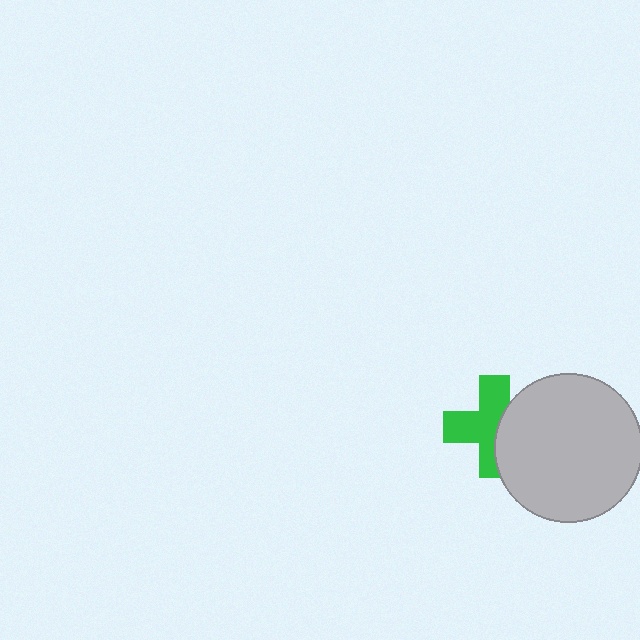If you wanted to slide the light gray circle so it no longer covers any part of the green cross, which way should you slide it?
Slide it right — that is the most direct way to separate the two shapes.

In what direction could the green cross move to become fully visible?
The green cross could move left. That would shift it out from behind the light gray circle entirely.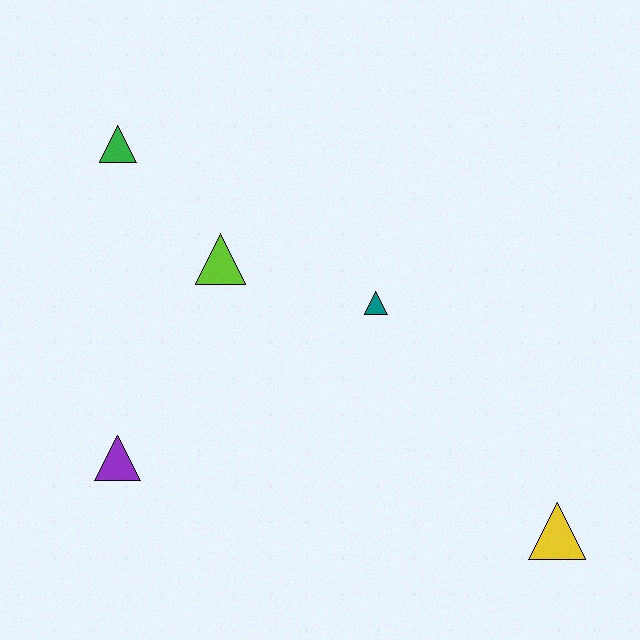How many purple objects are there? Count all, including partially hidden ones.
There is 1 purple object.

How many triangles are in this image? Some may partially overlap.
There are 5 triangles.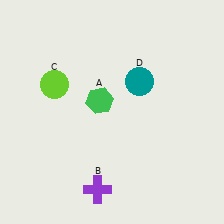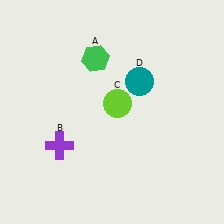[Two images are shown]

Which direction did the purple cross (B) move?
The purple cross (B) moved up.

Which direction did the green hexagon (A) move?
The green hexagon (A) moved up.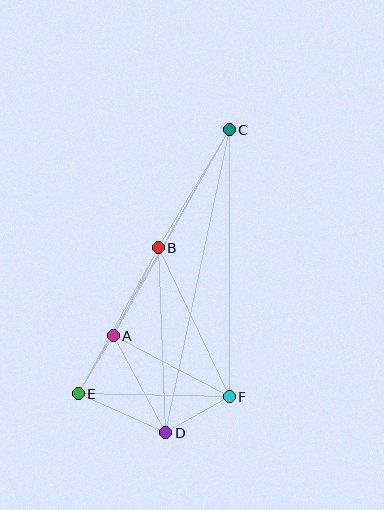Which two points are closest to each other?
Points A and E are closest to each other.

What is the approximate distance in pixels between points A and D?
The distance between A and D is approximately 110 pixels.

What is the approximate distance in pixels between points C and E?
The distance between C and E is approximately 304 pixels.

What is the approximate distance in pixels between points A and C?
The distance between A and C is approximately 236 pixels.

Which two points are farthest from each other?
Points C and D are farthest from each other.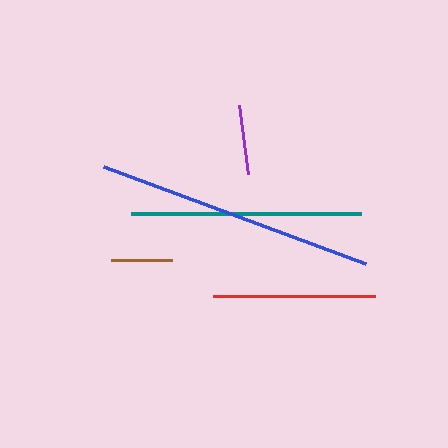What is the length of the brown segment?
The brown segment is approximately 61 pixels long.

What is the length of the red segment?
The red segment is approximately 162 pixels long.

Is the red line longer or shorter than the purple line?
The red line is longer than the purple line.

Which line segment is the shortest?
The brown line is the shortest at approximately 61 pixels.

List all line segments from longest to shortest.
From longest to shortest: blue, teal, red, purple, brown.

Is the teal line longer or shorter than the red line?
The teal line is longer than the red line.